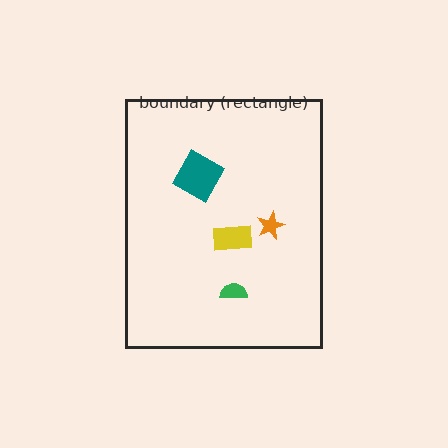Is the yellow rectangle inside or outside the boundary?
Inside.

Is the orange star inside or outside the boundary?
Inside.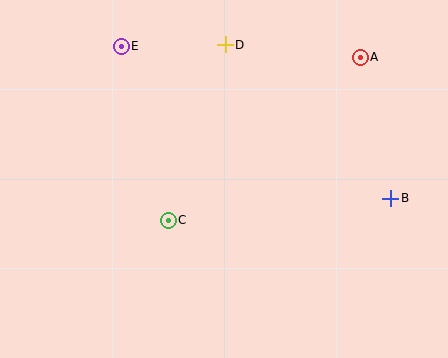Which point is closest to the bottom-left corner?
Point C is closest to the bottom-left corner.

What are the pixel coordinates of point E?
Point E is at (121, 46).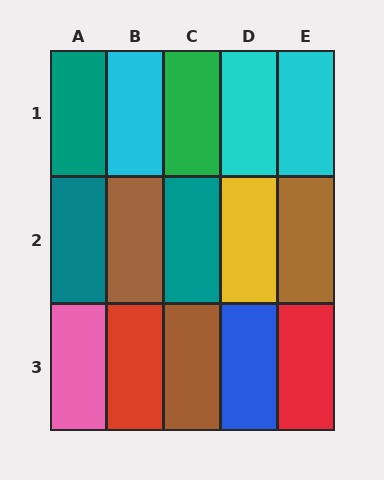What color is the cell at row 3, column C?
Brown.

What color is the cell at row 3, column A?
Pink.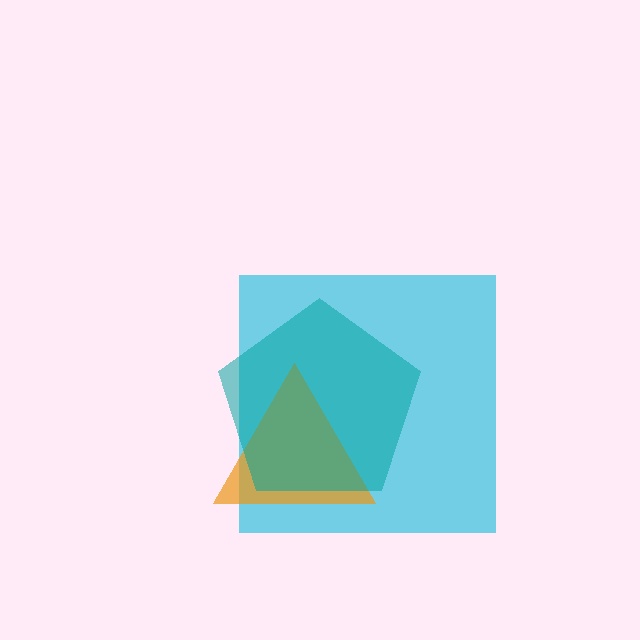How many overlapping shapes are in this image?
There are 3 overlapping shapes in the image.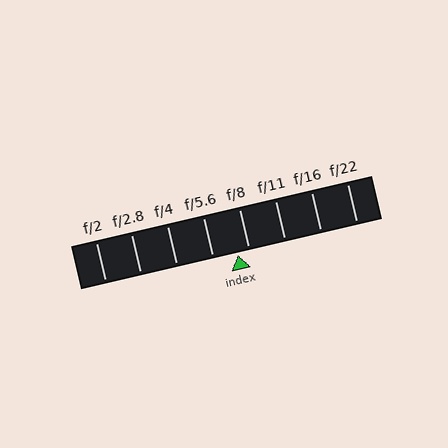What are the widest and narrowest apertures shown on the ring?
The widest aperture shown is f/2 and the narrowest is f/22.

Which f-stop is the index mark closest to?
The index mark is closest to f/8.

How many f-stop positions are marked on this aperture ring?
There are 8 f-stop positions marked.